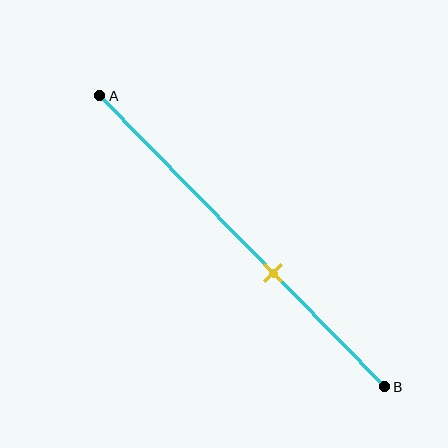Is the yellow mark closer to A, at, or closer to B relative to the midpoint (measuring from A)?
The yellow mark is closer to point B than the midpoint of segment AB.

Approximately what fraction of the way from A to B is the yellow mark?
The yellow mark is approximately 60% of the way from A to B.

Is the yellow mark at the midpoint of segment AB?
No, the mark is at about 60% from A, not at the 50% midpoint.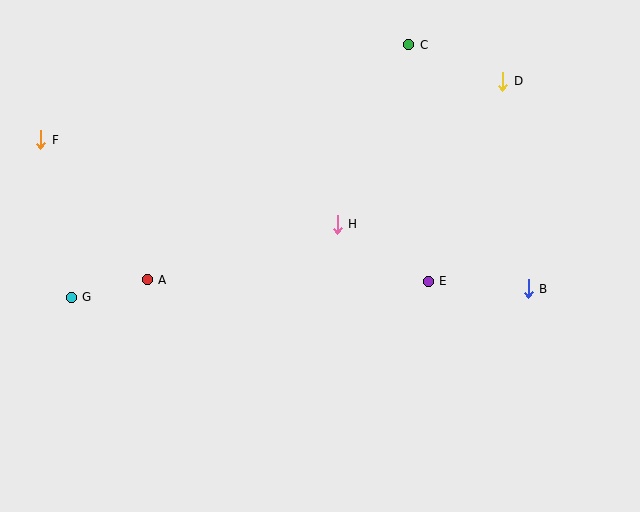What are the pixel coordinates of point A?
Point A is at (147, 280).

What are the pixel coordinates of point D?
Point D is at (503, 81).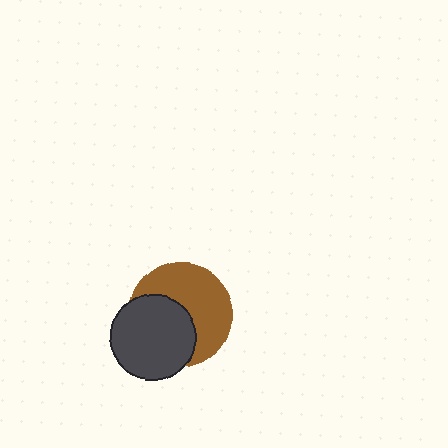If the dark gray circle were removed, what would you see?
You would see the complete brown circle.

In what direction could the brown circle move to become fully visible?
The brown circle could move toward the upper-right. That would shift it out from behind the dark gray circle entirely.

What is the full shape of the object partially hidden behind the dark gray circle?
The partially hidden object is a brown circle.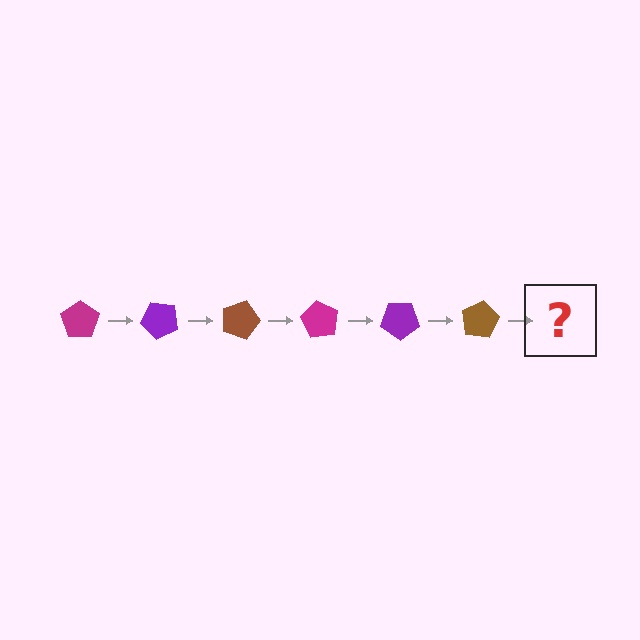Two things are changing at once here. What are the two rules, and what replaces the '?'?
The two rules are that it rotates 45 degrees each step and the color cycles through magenta, purple, and brown. The '?' should be a magenta pentagon, rotated 270 degrees from the start.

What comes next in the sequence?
The next element should be a magenta pentagon, rotated 270 degrees from the start.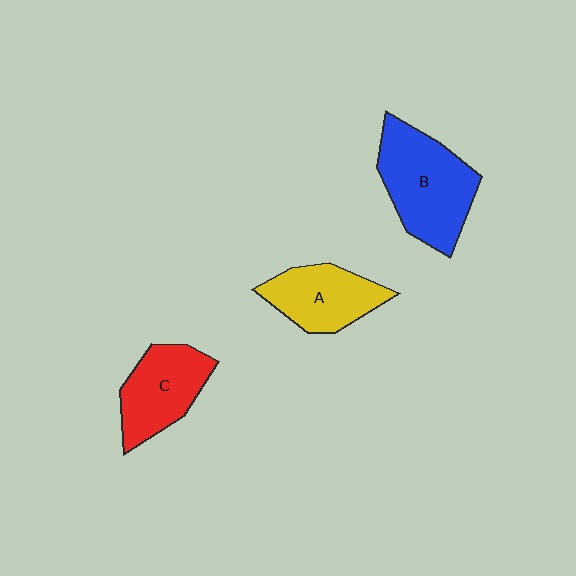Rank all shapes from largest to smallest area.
From largest to smallest: B (blue), C (red), A (yellow).